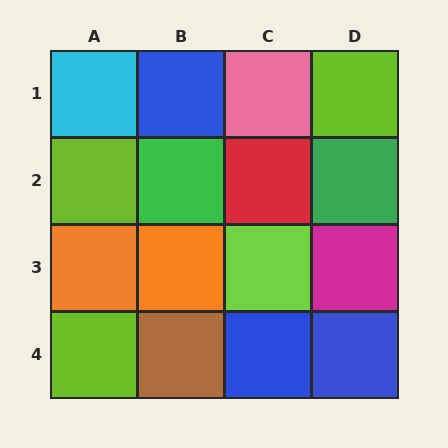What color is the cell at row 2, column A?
Lime.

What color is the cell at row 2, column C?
Red.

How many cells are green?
2 cells are green.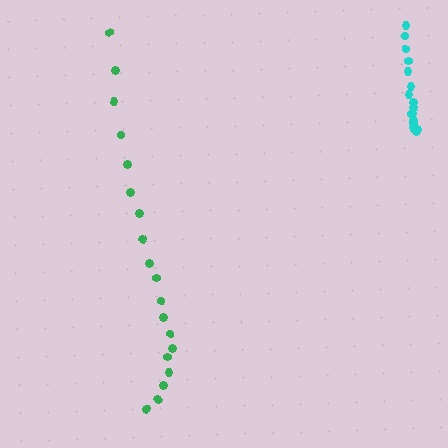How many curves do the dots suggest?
There are 2 distinct paths.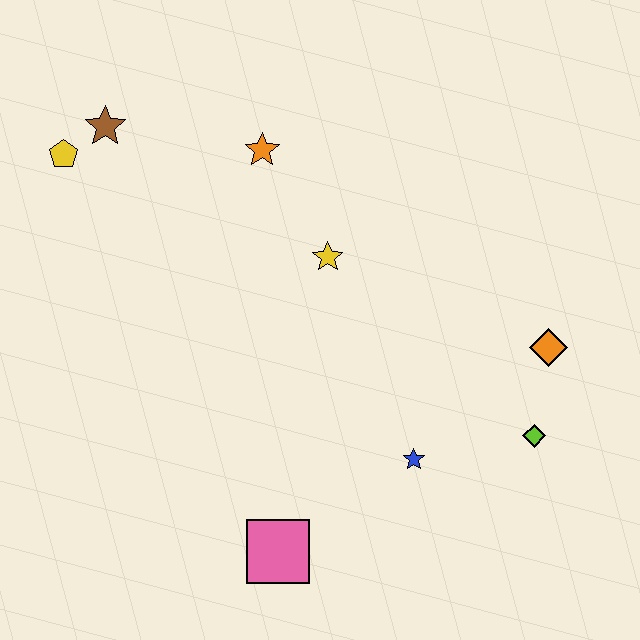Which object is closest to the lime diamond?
The orange diamond is closest to the lime diamond.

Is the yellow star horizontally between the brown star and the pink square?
No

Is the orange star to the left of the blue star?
Yes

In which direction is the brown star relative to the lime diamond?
The brown star is to the left of the lime diamond.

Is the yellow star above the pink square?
Yes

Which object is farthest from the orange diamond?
The yellow pentagon is farthest from the orange diamond.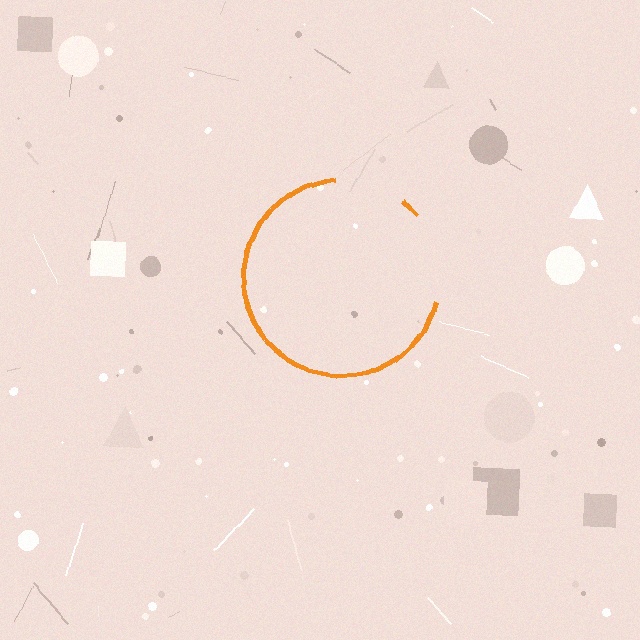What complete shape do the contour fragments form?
The contour fragments form a circle.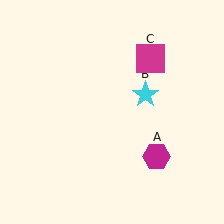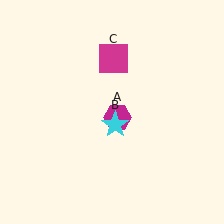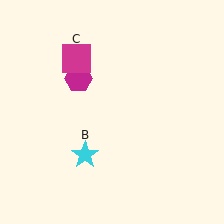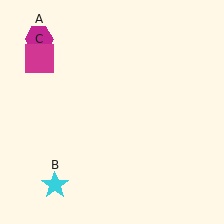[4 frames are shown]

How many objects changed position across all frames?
3 objects changed position: magenta hexagon (object A), cyan star (object B), magenta square (object C).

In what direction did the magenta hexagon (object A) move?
The magenta hexagon (object A) moved up and to the left.